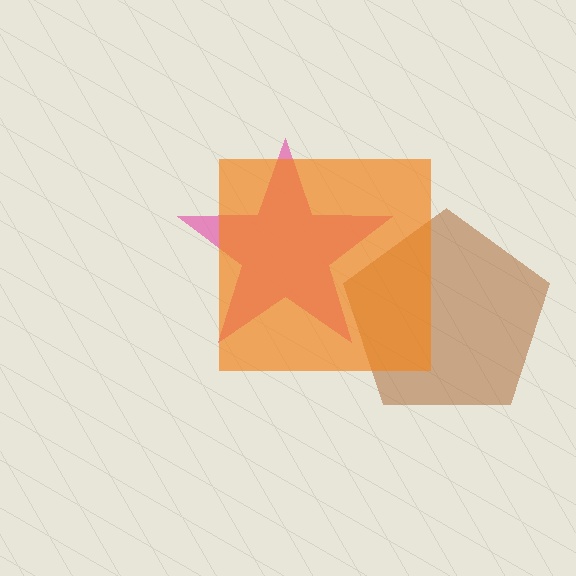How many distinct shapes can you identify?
There are 3 distinct shapes: a pink star, a brown pentagon, an orange square.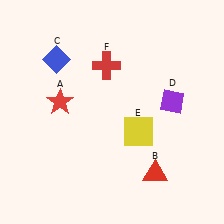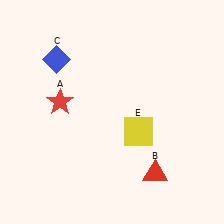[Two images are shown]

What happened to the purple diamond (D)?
The purple diamond (D) was removed in Image 2. It was in the top-right area of Image 1.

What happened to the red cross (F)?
The red cross (F) was removed in Image 2. It was in the top-left area of Image 1.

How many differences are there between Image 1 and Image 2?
There are 2 differences between the two images.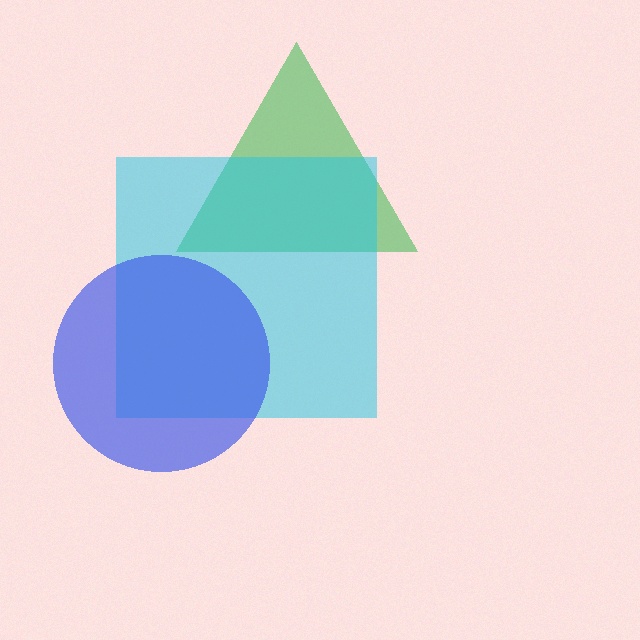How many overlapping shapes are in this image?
There are 3 overlapping shapes in the image.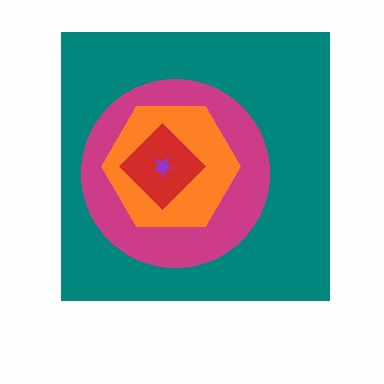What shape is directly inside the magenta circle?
The orange hexagon.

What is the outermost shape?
The teal square.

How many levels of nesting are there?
5.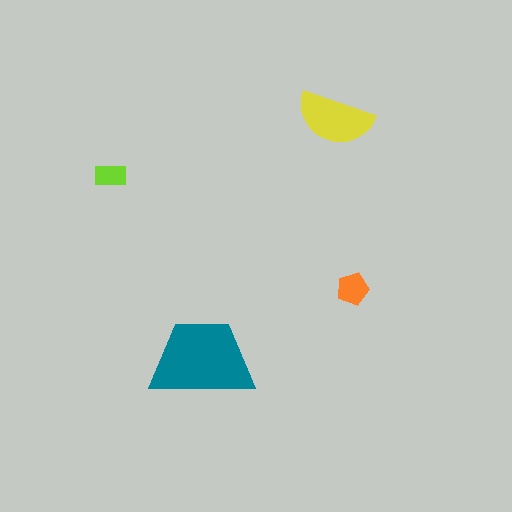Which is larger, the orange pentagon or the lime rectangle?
The orange pentagon.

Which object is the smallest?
The lime rectangle.